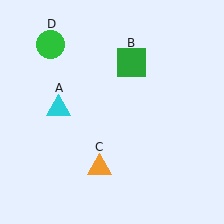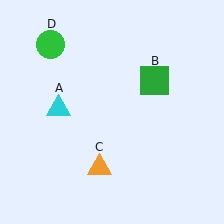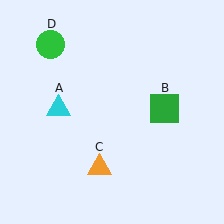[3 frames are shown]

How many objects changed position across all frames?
1 object changed position: green square (object B).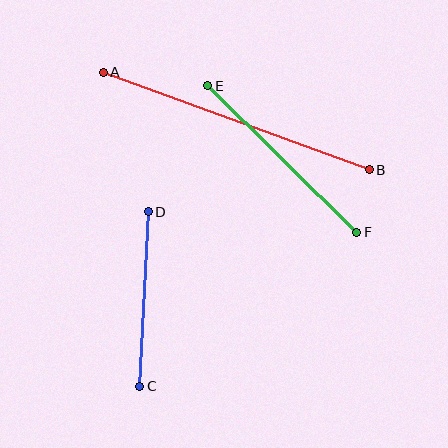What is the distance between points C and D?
The distance is approximately 175 pixels.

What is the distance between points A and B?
The distance is approximately 283 pixels.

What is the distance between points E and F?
The distance is approximately 209 pixels.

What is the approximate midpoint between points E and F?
The midpoint is at approximately (282, 159) pixels.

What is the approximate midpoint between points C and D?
The midpoint is at approximately (144, 299) pixels.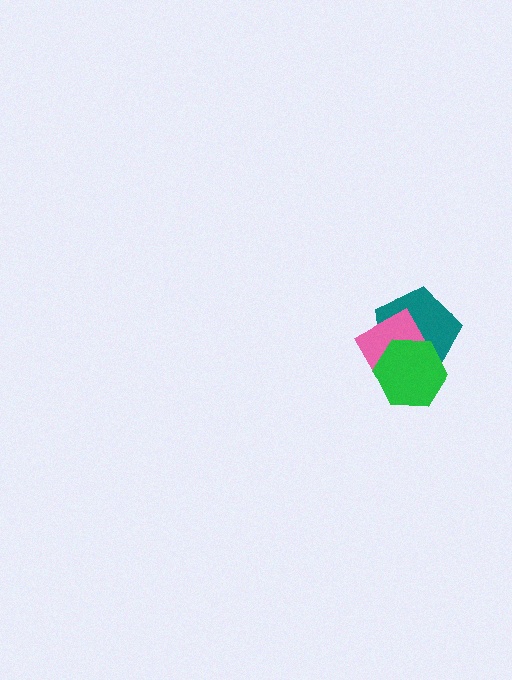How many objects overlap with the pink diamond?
2 objects overlap with the pink diamond.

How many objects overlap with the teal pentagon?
2 objects overlap with the teal pentagon.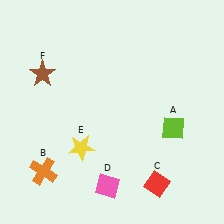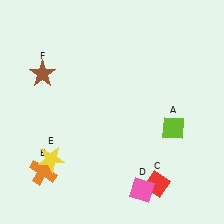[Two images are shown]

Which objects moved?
The objects that moved are: the pink diamond (D), the yellow star (E).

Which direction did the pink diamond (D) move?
The pink diamond (D) moved right.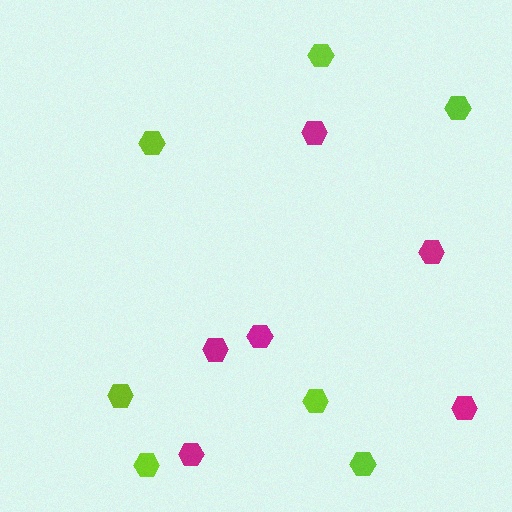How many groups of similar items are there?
There are 2 groups: one group of lime hexagons (7) and one group of magenta hexagons (6).